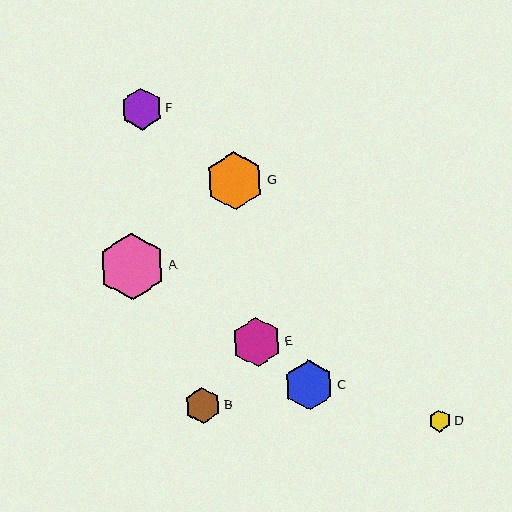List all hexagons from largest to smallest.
From largest to smallest: A, G, C, E, F, B, D.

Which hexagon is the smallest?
Hexagon D is the smallest with a size of approximately 22 pixels.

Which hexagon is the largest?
Hexagon A is the largest with a size of approximately 67 pixels.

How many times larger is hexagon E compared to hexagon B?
Hexagon E is approximately 1.4 times the size of hexagon B.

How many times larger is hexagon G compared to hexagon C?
Hexagon G is approximately 1.1 times the size of hexagon C.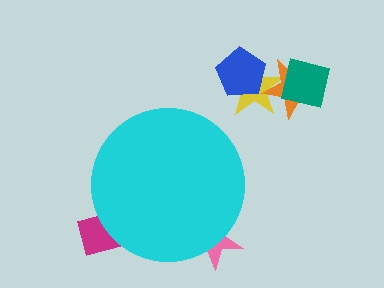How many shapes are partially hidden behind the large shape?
2 shapes are partially hidden.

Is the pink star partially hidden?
Yes, the pink star is partially hidden behind the cyan circle.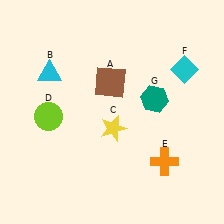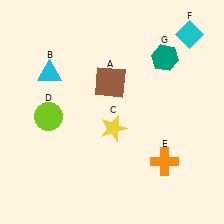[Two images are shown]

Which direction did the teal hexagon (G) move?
The teal hexagon (G) moved up.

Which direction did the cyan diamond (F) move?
The cyan diamond (F) moved up.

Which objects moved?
The objects that moved are: the cyan diamond (F), the teal hexagon (G).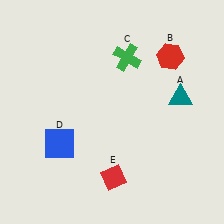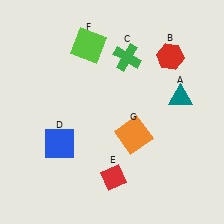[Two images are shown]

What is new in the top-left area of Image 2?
A lime square (F) was added in the top-left area of Image 2.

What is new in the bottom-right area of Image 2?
An orange square (G) was added in the bottom-right area of Image 2.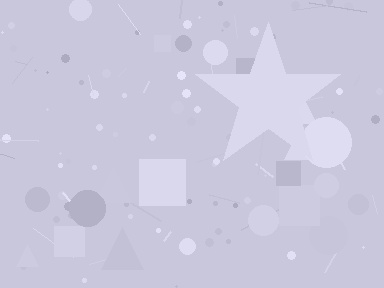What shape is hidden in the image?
A star is hidden in the image.